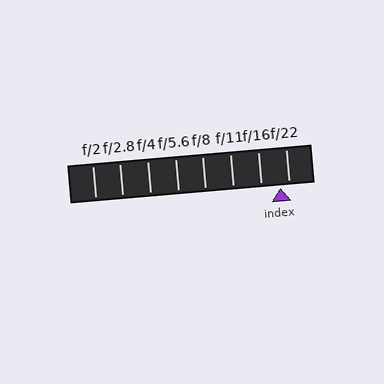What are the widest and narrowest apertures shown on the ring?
The widest aperture shown is f/2 and the narrowest is f/22.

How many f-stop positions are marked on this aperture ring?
There are 8 f-stop positions marked.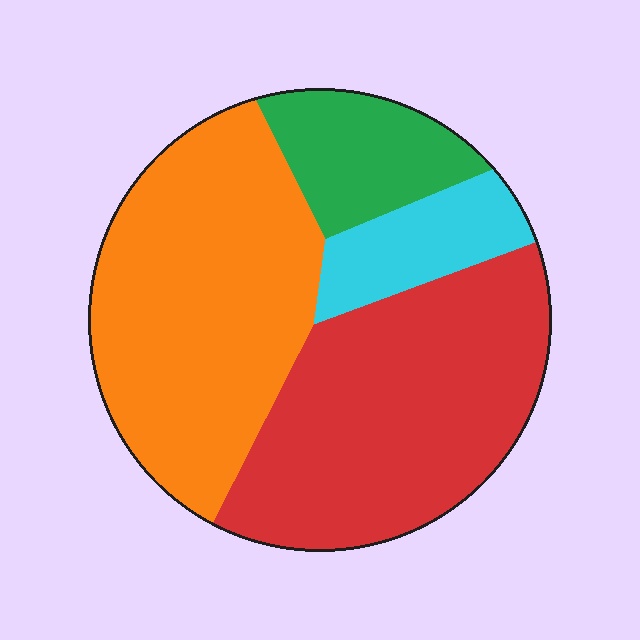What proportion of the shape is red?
Red covers roughly 40% of the shape.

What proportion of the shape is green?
Green takes up less than a quarter of the shape.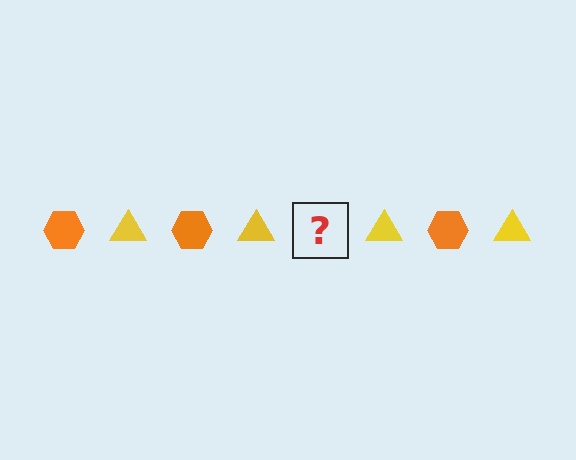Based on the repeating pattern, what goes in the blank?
The blank should be an orange hexagon.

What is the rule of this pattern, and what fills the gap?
The rule is that the pattern alternates between orange hexagon and yellow triangle. The gap should be filled with an orange hexagon.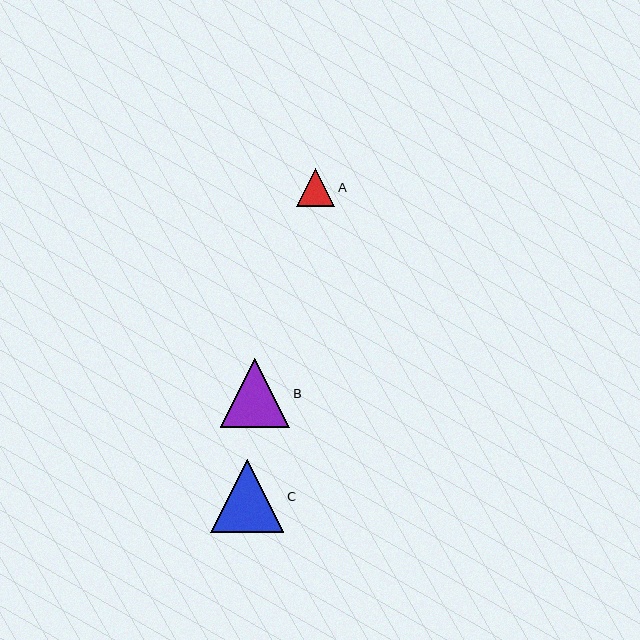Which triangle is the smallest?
Triangle A is the smallest with a size of approximately 38 pixels.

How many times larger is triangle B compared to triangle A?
Triangle B is approximately 1.8 times the size of triangle A.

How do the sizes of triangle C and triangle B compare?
Triangle C and triangle B are approximately the same size.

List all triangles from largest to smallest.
From largest to smallest: C, B, A.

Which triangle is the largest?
Triangle C is the largest with a size of approximately 73 pixels.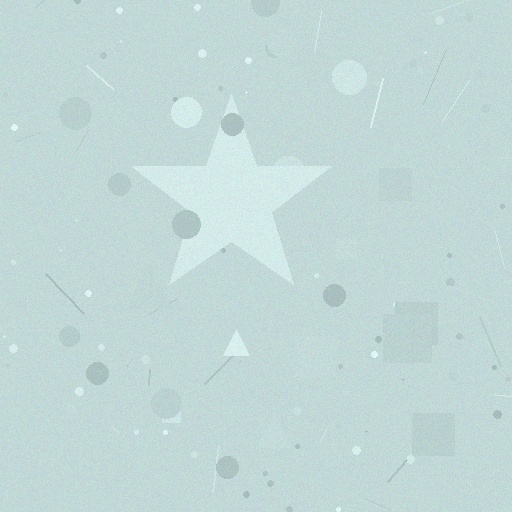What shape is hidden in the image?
A star is hidden in the image.